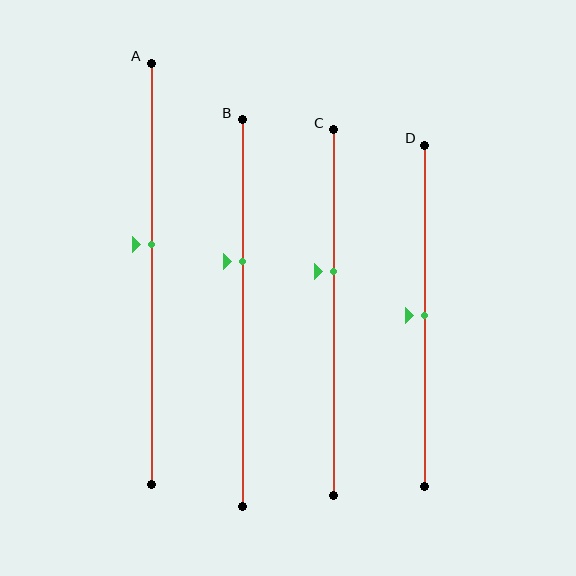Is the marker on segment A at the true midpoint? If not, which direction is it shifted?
No, the marker on segment A is shifted upward by about 7% of the segment length.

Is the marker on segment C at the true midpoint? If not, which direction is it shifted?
No, the marker on segment C is shifted upward by about 11% of the segment length.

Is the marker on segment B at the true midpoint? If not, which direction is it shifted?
No, the marker on segment B is shifted upward by about 13% of the segment length.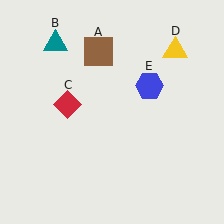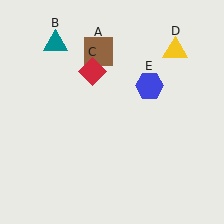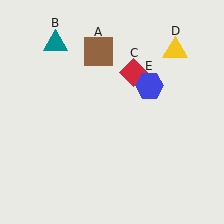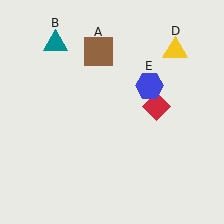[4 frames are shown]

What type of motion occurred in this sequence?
The red diamond (object C) rotated clockwise around the center of the scene.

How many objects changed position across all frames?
1 object changed position: red diamond (object C).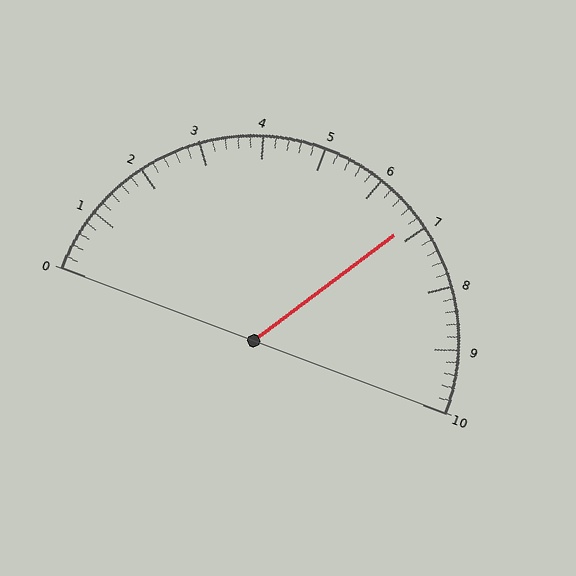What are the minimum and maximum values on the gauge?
The gauge ranges from 0 to 10.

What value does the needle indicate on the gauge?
The needle indicates approximately 6.8.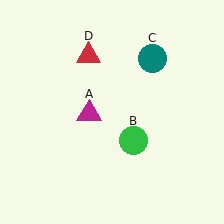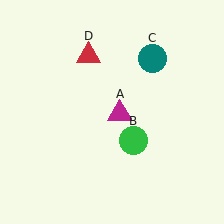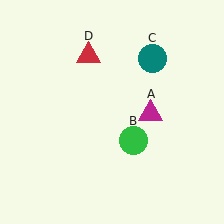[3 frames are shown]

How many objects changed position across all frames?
1 object changed position: magenta triangle (object A).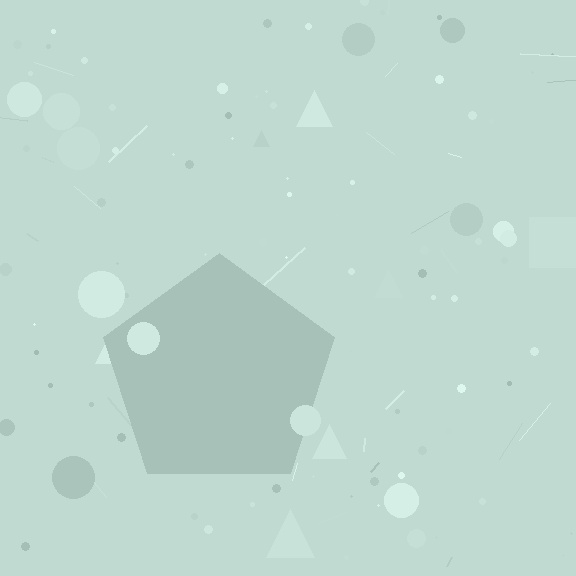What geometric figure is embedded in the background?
A pentagon is embedded in the background.